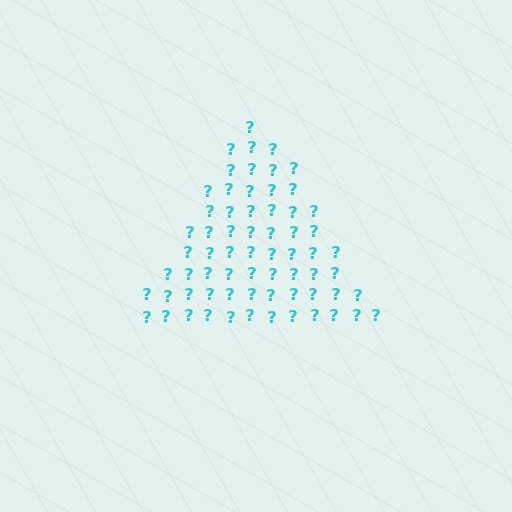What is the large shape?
The large shape is a triangle.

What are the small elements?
The small elements are question marks.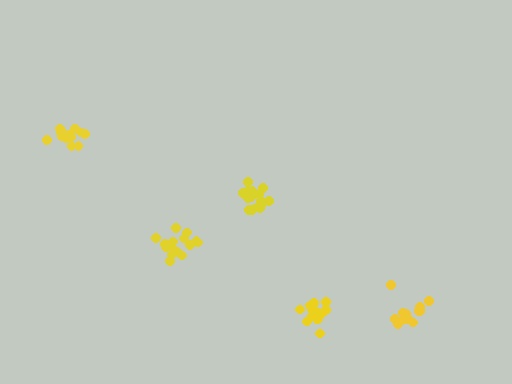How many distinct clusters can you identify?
There are 5 distinct clusters.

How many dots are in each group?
Group 1: 16 dots, Group 2: 14 dots, Group 3: 13 dots, Group 4: 16 dots, Group 5: 15 dots (74 total).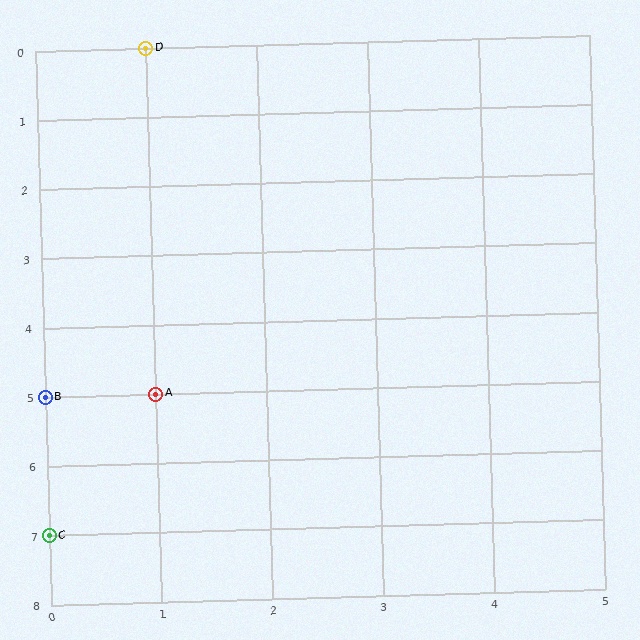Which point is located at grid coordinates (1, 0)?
Point D is at (1, 0).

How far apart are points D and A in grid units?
Points D and A are 5 rows apart.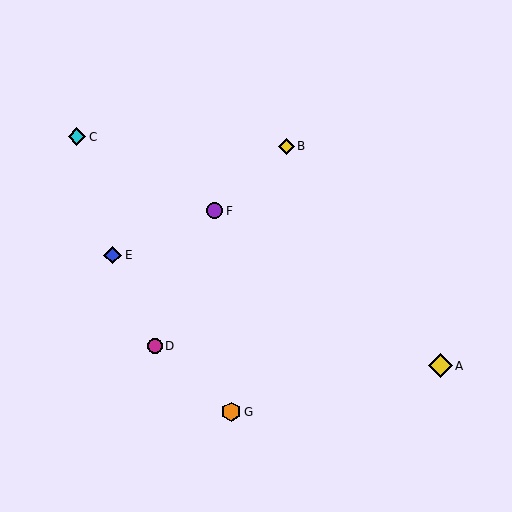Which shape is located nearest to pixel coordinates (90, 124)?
The cyan diamond (labeled C) at (77, 137) is nearest to that location.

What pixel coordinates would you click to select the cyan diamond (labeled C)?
Click at (77, 137) to select the cyan diamond C.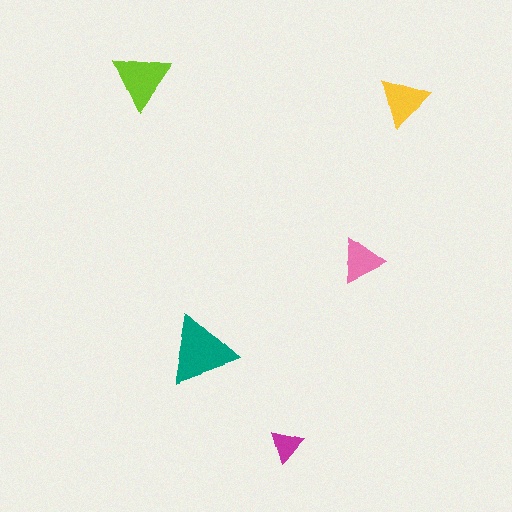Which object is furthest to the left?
The lime triangle is leftmost.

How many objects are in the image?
There are 5 objects in the image.